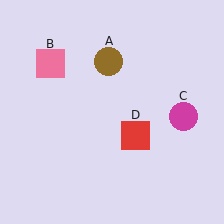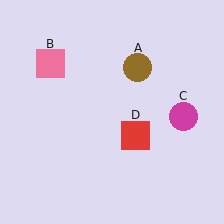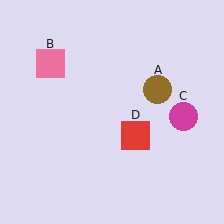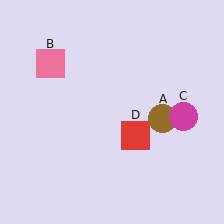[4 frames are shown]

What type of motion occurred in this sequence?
The brown circle (object A) rotated clockwise around the center of the scene.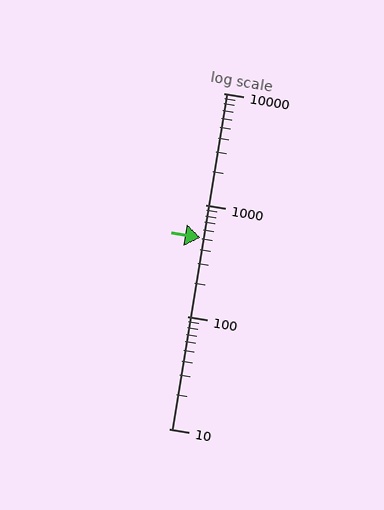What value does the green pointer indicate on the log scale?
The pointer indicates approximately 510.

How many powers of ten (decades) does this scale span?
The scale spans 3 decades, from 10 to 10000.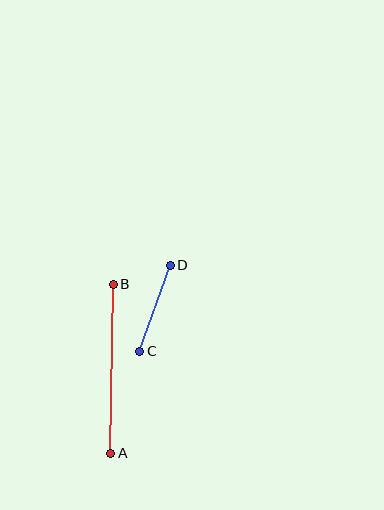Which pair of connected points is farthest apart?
Points A and B are farthest apart.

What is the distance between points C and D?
The distance is approximately 91 pixels.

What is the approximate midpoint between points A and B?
The midpoint is at approximately (112, 369) pixels.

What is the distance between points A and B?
The distance is approximately 169 pixels.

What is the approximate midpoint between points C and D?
The midpoint is at approximately (155, 308) pixels.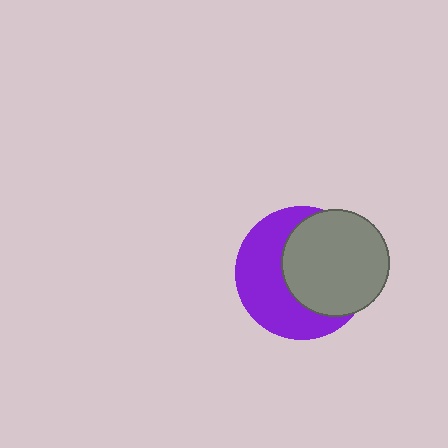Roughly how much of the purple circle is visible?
About half of it is visible (roughly 49%).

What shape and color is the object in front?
The object in front is a gray circle.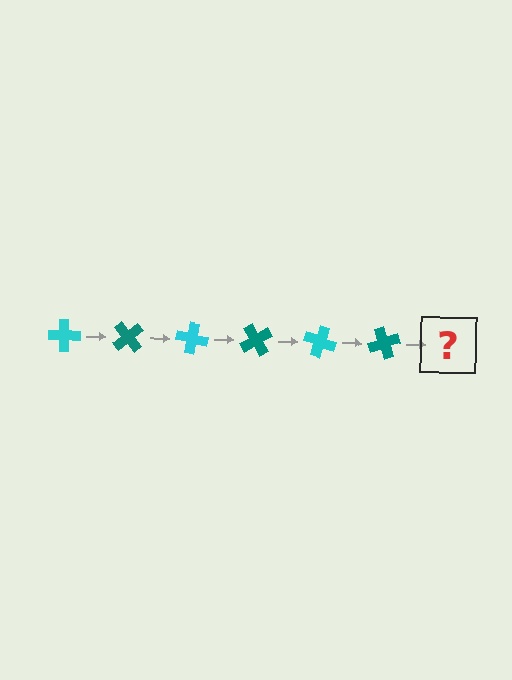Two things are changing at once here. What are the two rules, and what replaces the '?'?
The two rules are that it rotates 50 degrees each step and the color cycles through cyan and teal. The '?' should be a cyan cross, rotated 300 degrees from the start.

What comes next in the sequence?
The next element should be a cyan cross, rotated 300 degrees from the start.